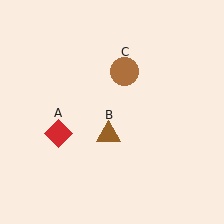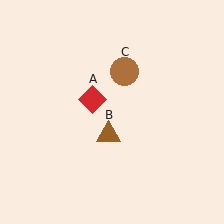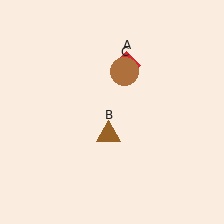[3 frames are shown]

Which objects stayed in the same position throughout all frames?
Brown triangle (object B) and brown circle (object C) remained stationary.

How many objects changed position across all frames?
1 object changed position: red diamond (object A).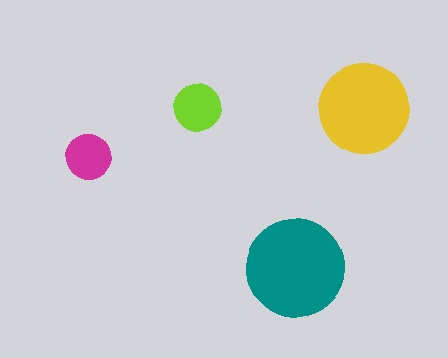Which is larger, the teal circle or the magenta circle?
The teal one.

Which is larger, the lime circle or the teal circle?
The teal one.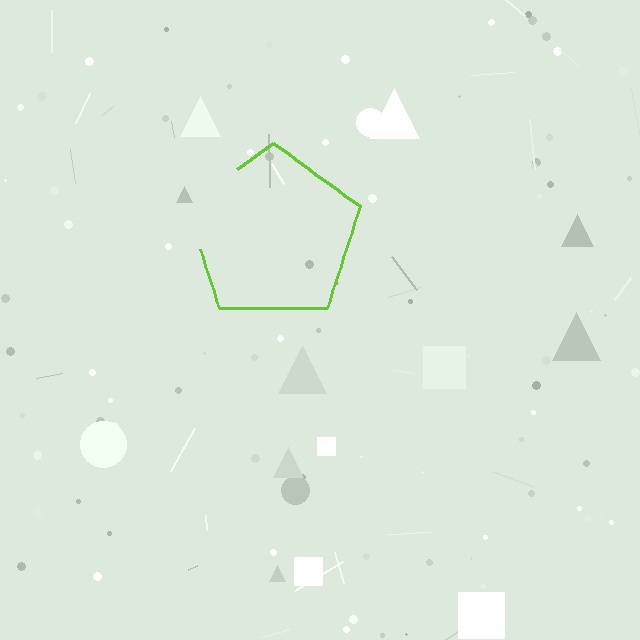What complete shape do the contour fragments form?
The contour fragments form a pentagon.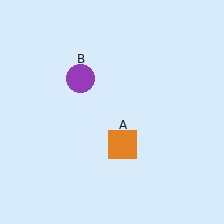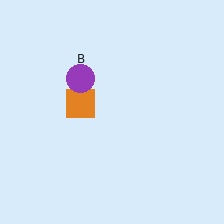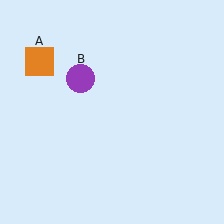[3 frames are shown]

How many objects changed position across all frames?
1 object changed position: orange square (object A).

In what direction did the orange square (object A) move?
The orange square (object A) moved up and to the left.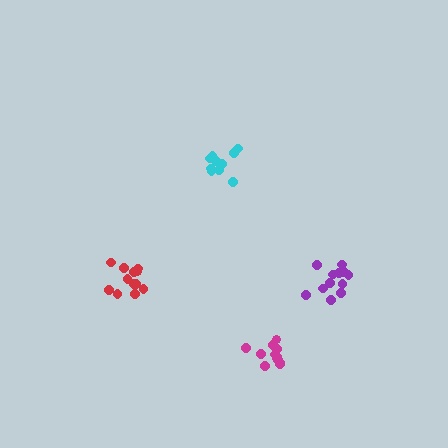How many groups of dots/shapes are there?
There are 4 groups.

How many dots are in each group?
Group 1: 12 dots, Group 2: 10 dots, Group 3: 12 dots, Group 4: 13 dots (47 total).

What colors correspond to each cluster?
The clusters are colored: magenta, cyan, red, purple.